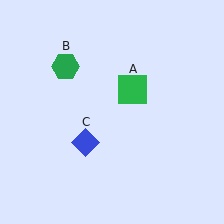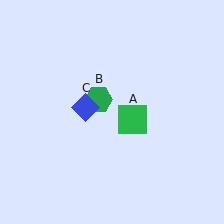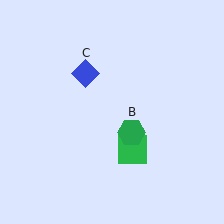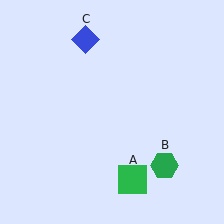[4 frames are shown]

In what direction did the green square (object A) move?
The green square (object A) moved down.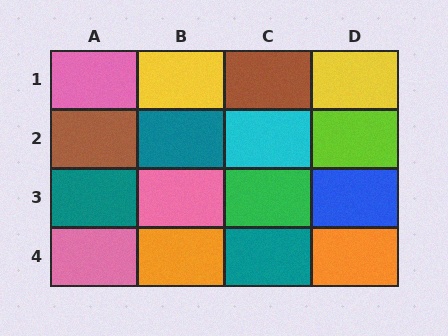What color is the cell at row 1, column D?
Yellow.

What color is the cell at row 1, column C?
Brown.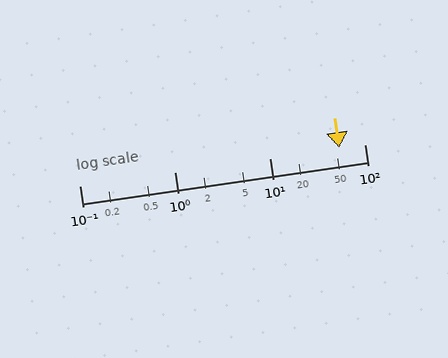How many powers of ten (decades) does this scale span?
The scale spans 3 decades, from 0.1 to 100.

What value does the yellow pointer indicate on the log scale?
The pointer indicates approximately 54.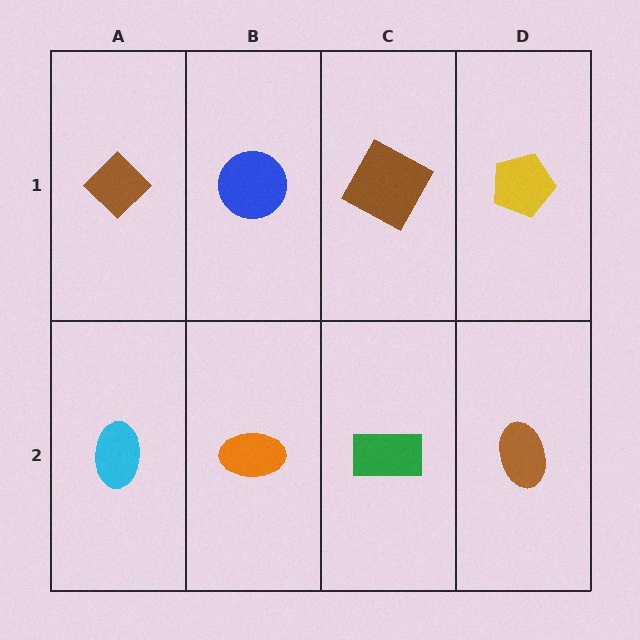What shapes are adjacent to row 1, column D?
A brown ellipse (row 2, column D), a brown square (row 1, column C).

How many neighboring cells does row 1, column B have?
3.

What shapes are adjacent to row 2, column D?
A yellow pentagon (row 1, column D), a green rectangle (row 2, column C).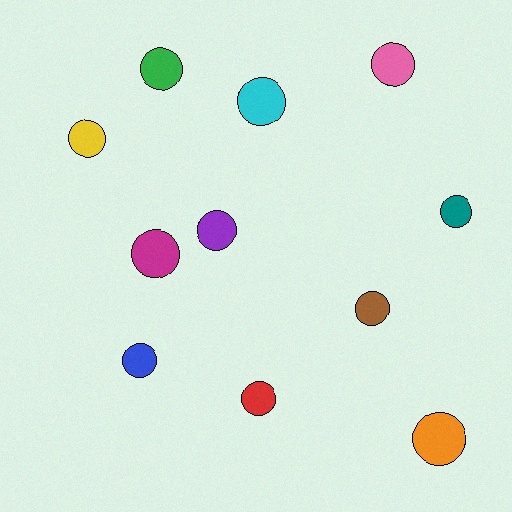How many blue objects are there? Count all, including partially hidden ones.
There is 1 blue object.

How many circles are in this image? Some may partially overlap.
There are 11 circles.